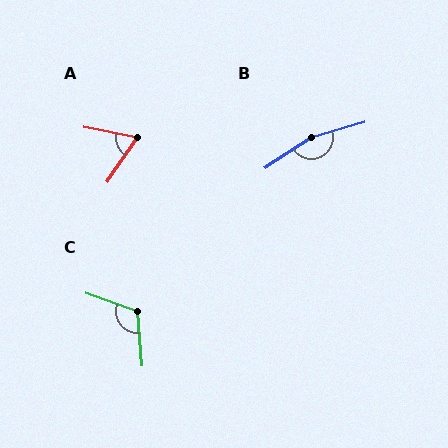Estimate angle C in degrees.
Approximately 115 degrees.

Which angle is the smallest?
A, at approximately 67 degrees.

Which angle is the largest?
B, at approximately 163 degrees.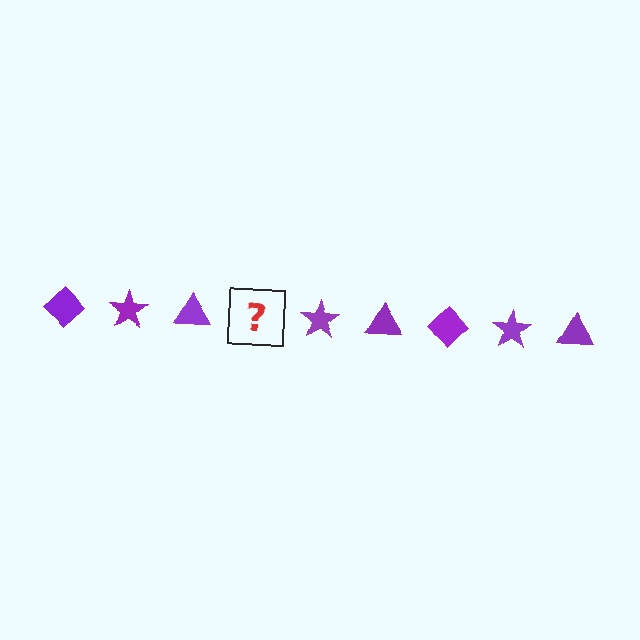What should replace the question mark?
The question mark should be replaced with a purple diamond.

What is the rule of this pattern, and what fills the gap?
The rule is that the pattern cycles through diamond, star, triangle shapes in purple. The gap should be filled with a purple diamond.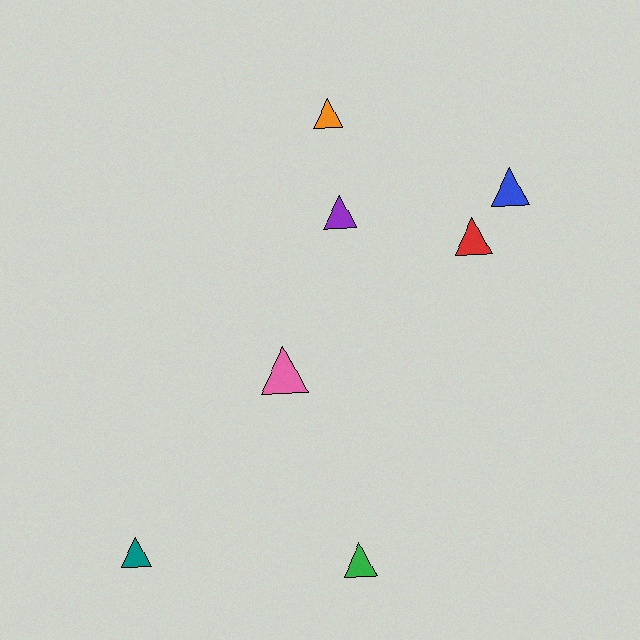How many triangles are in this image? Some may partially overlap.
There are 7 triangles.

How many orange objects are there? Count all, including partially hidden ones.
There is 1 orange object.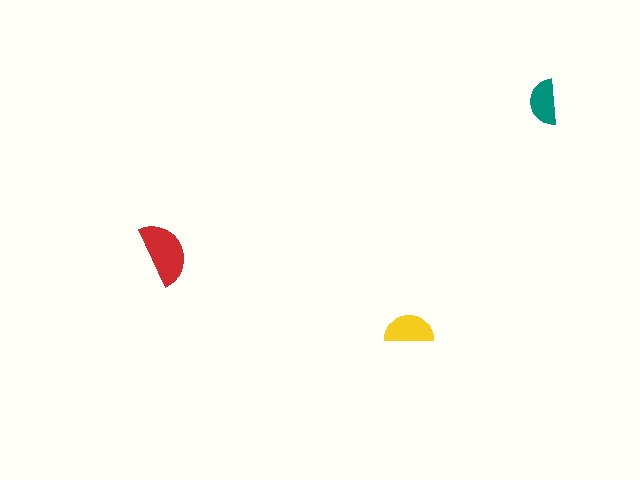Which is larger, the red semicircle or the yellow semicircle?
The red one.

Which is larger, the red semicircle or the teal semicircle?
The red one.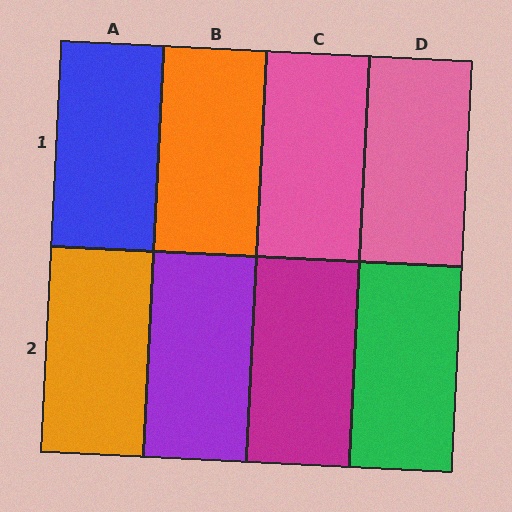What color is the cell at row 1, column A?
Blue.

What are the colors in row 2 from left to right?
Orange, purple, magenta, green.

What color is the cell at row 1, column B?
Orange.